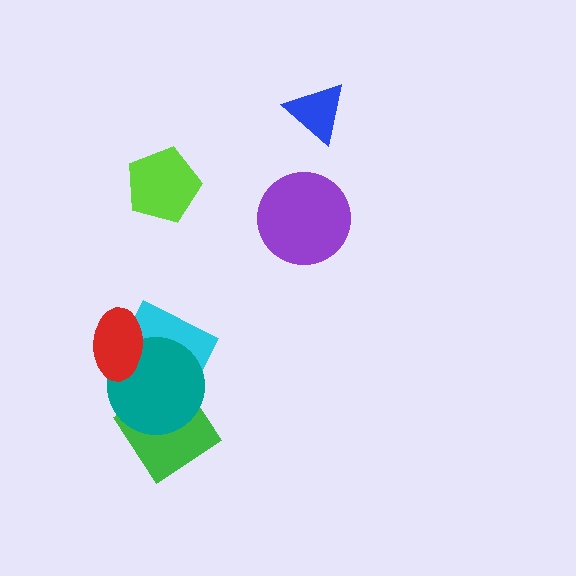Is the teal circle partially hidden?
Yes, it is partially covered by another shape.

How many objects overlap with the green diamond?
2 objects overlap with the green diamond.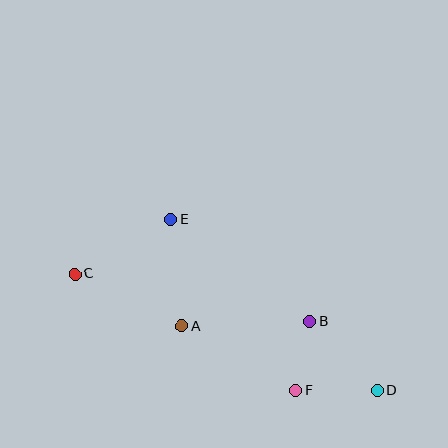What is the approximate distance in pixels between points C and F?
The distance between C and F is approximately 250 pixels.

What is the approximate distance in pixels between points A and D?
The distance between A and D is approximately 205 pixels.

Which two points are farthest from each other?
Points C and D are farthest from each other.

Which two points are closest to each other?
Points B and F are closest to each other.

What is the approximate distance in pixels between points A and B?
The distance between A and B is approximately 128 pixels.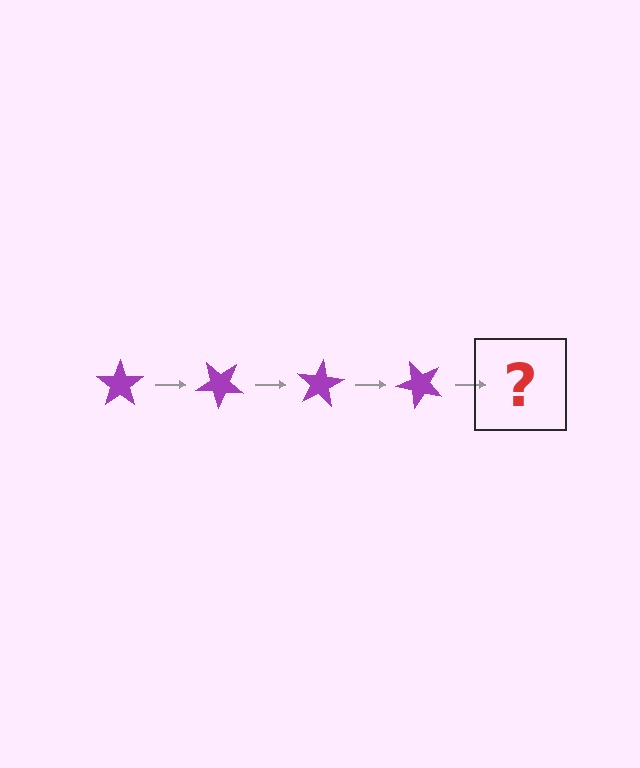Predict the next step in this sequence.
The next step is a purple star rotated 160 degrees.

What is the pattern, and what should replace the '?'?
The pattern is that the star rotates 40 degrees each step. The '?' should be a purple star rotated 160 degrees.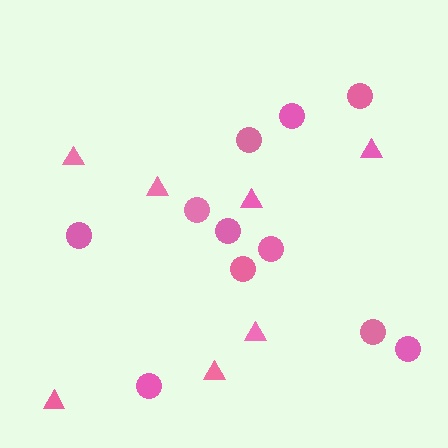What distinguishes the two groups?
There are 2 groups: one group of triangles (7) and one group of circles (11).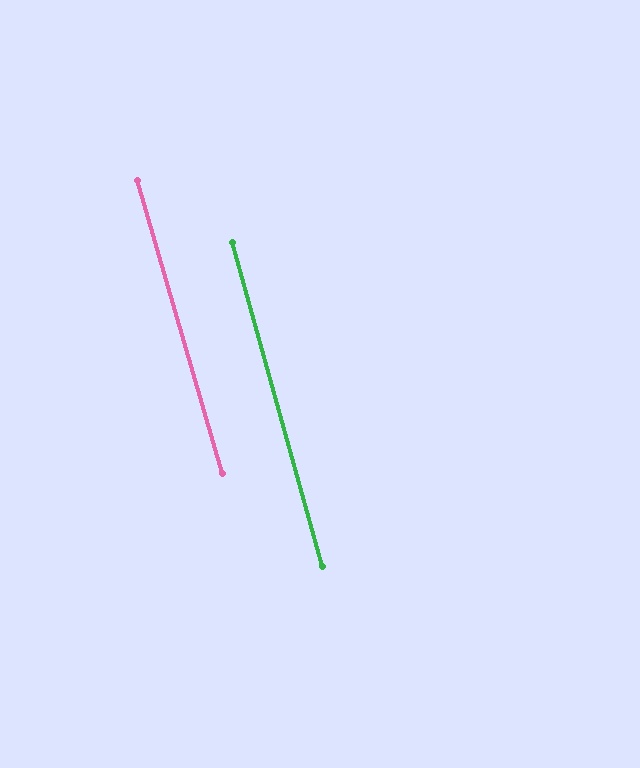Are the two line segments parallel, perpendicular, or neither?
Parallel — their directions differ by only 0.6°.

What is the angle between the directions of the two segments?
Approximately 1 degree.